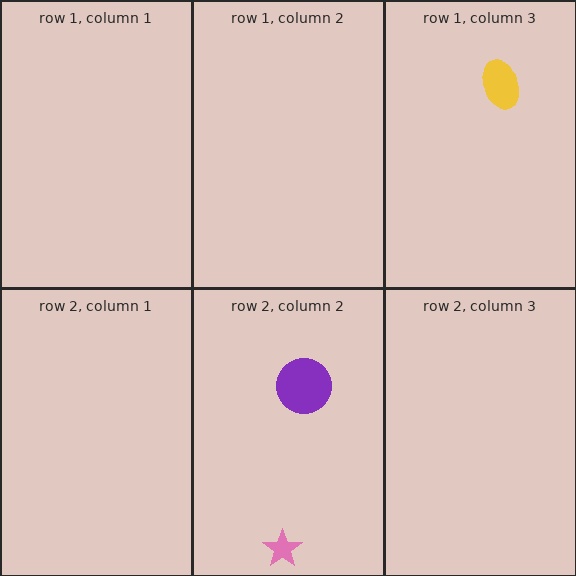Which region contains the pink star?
The row 2, column 2 region.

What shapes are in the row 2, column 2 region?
The pink star, the purple circle.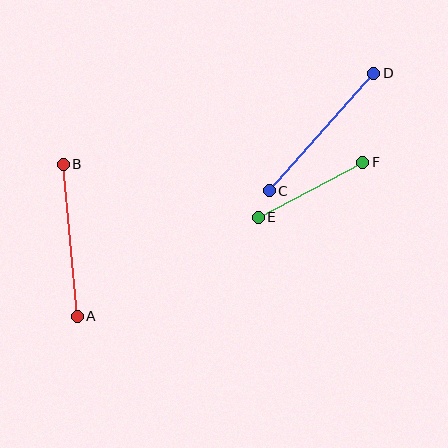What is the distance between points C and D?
The distance is approximately 157 pixels.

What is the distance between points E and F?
The distance is approximately 118 pixels.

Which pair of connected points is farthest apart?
Points C and D are farthest apart.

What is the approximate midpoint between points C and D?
The midpoint is at approximately (321, 132) pixels.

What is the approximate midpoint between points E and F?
The midpoint is at approximately (310, 190) pixels.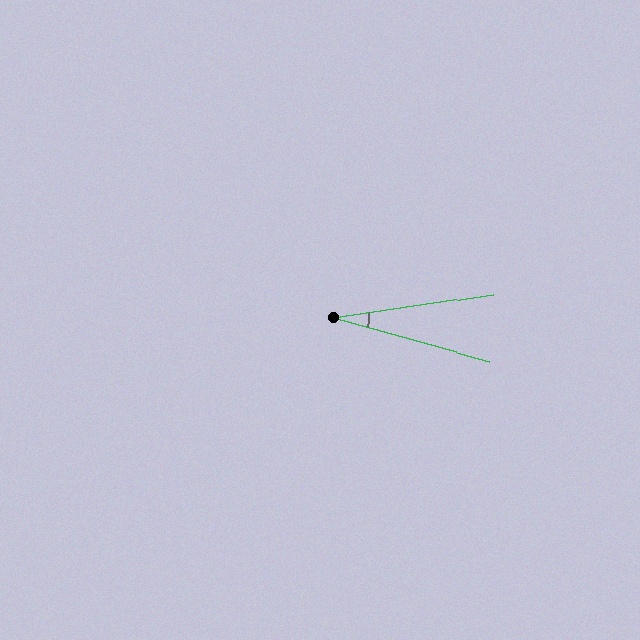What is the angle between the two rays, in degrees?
Approximately 24 degrees.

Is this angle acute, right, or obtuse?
It is acute.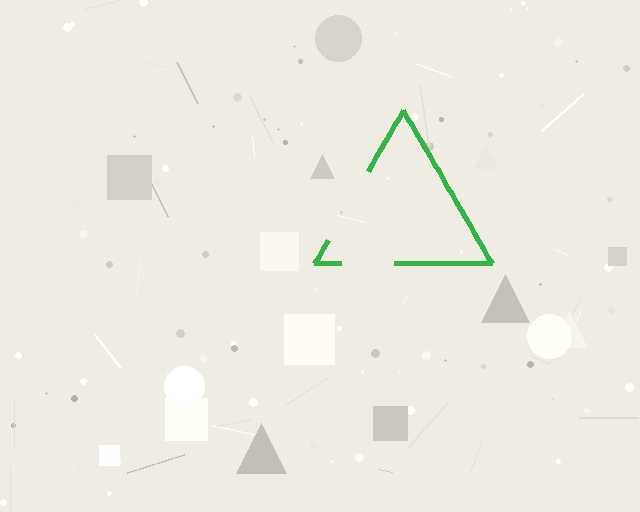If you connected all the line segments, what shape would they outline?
They would outline a triangle.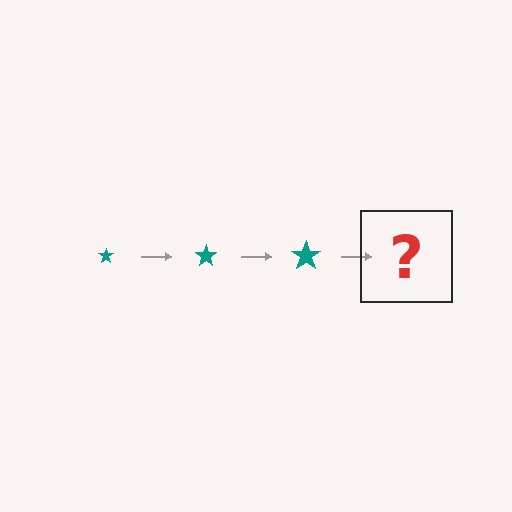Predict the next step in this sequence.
The next step is a teal star, larger than the previous one.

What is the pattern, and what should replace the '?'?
The pattern is that the star gets progressively larger each step. The '?' should be a teal star, larger than the previous one.